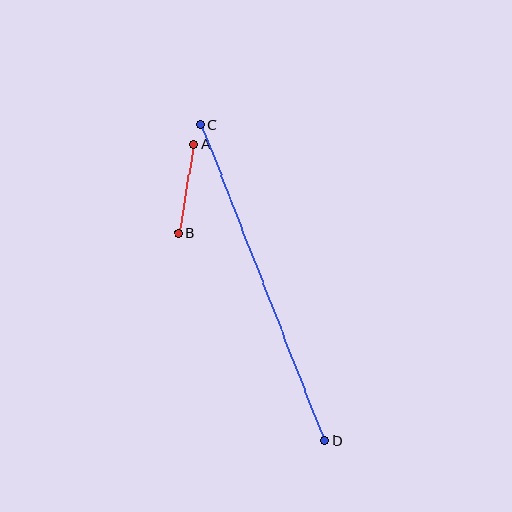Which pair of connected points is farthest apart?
Points C and D are farthest apart.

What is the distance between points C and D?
The distance is approximately 339 pixels.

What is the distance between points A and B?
The distance is approximately 90 pixels.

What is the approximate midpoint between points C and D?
The midpoint is at approximately (263, 283) pixels.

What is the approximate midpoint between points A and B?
The midpoint is at approximately (186, 188) pixels.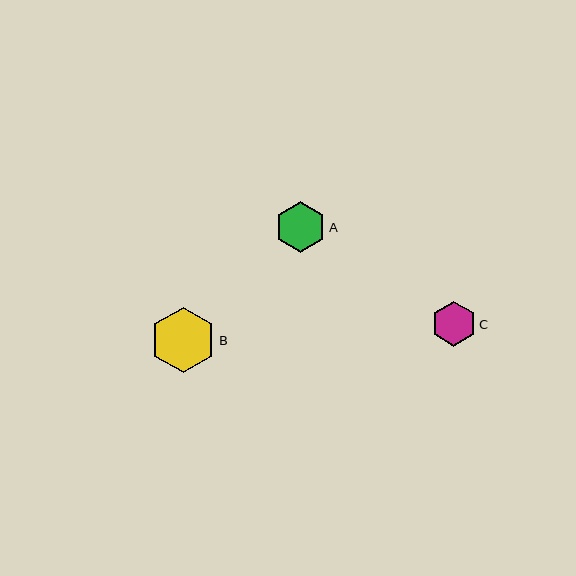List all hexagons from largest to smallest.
From largest to smallest: B, A, C.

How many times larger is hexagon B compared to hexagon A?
Hexagon B is approximately 1.3 times the size of hexagon A.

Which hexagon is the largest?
Hexagon B is the largest with a size of approximately 65 pixels.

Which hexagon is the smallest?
Hexagon C is the smallest with a size of approximately 45 pixels.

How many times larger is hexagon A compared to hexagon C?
Hexagon A is approximately 1.1 times the size of hexagon C.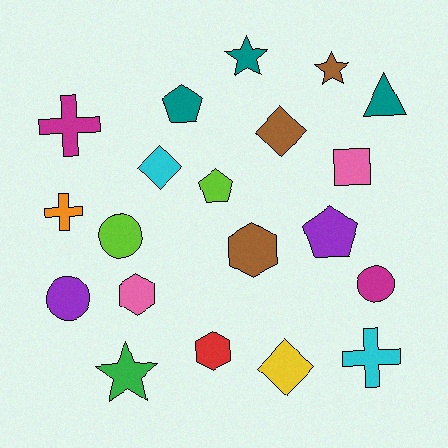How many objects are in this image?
There are 20 objects.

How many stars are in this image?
There are 3 stars.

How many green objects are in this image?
There is 1 green object.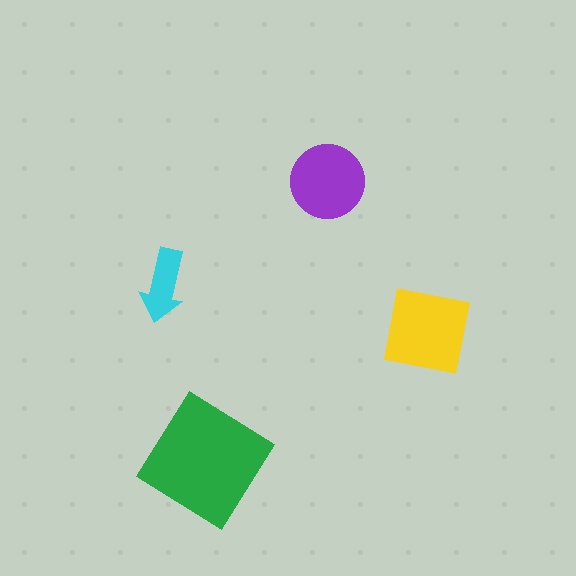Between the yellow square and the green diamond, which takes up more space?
The green diamond.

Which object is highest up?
The purple circle is topmost.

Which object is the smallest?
The cyan arrow.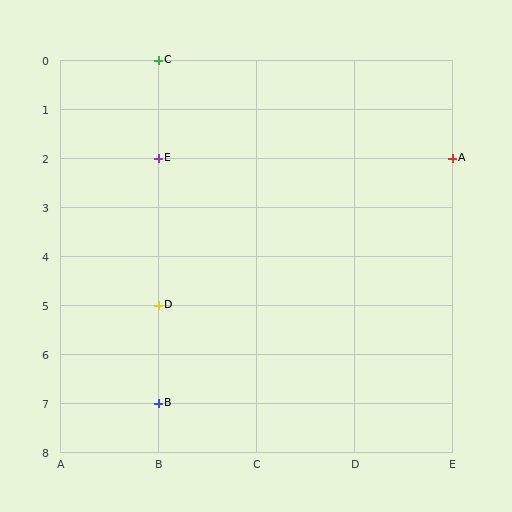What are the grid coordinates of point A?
Point A is at grid coordinates (E, 2).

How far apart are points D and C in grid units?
Points D and C are 5 rows apart.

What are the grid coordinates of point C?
Point C is at grid coordinates (B, 0).